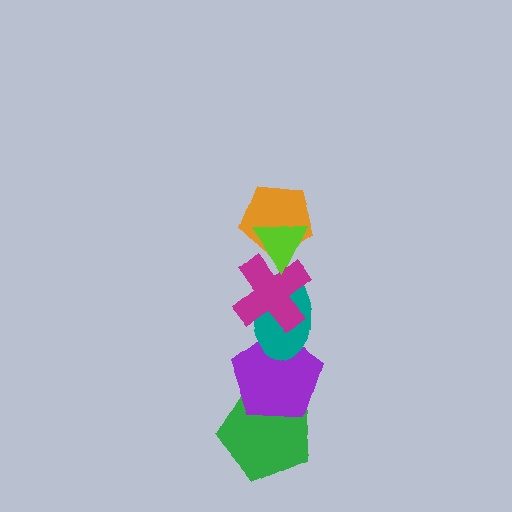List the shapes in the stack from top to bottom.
From top to bottom: the lime triangle, the orange pentagon, the magenta cross, the teal ellipse, the purple pentagon, the green pentagon.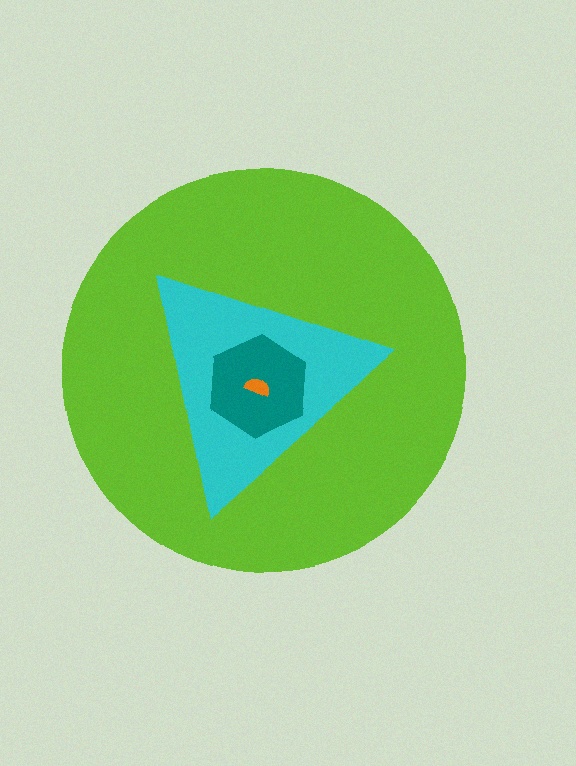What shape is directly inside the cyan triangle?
The teal hexagon.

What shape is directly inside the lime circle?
The cyan triangle.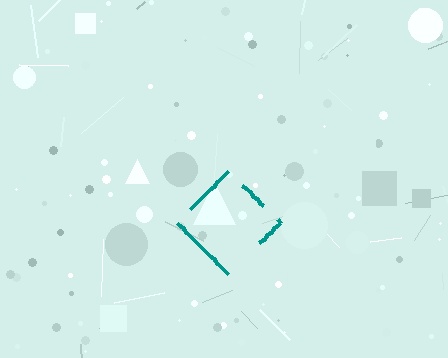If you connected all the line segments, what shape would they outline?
They would outline a diamond.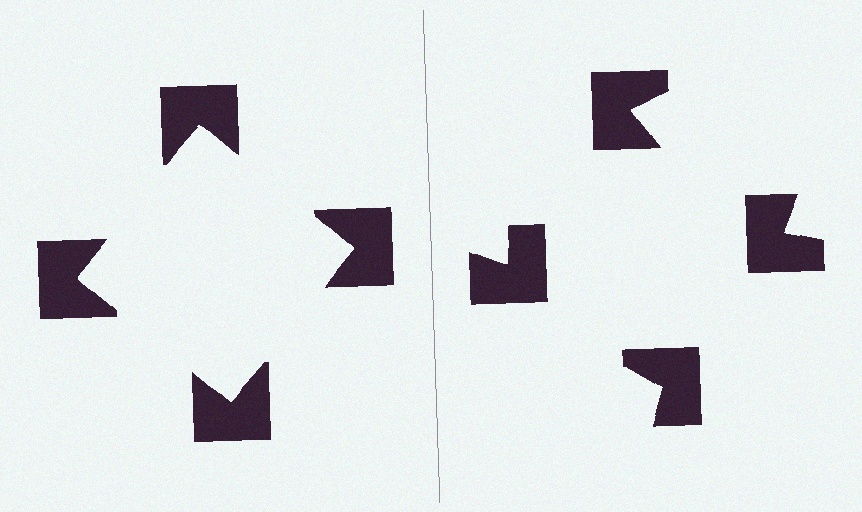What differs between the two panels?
The notched squares are positioned identically on both sides; only the wedge orientations differ. On the left they align to a square; on the right they are misaligned.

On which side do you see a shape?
An illusory square appears on the left side. On the right side the wedge cuts are rotated, so no coherent shape forms.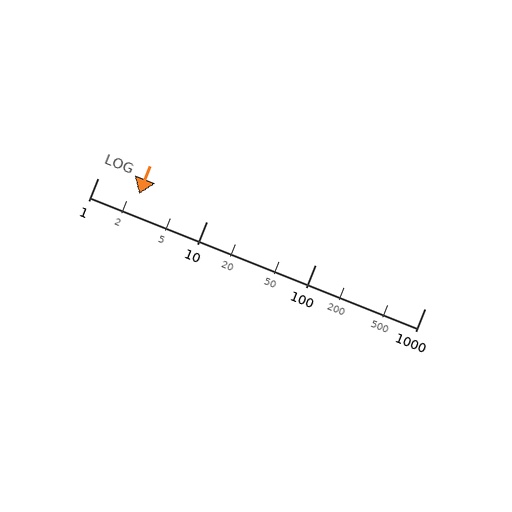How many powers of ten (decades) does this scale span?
The scale spans 3 decades, from 1 to 1000.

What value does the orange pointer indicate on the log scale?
The pointer indicates approximately 2.4.